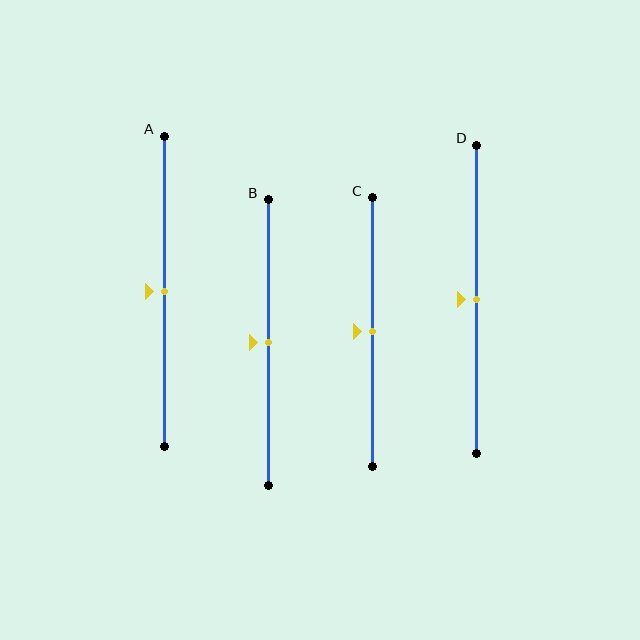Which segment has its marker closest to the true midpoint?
Segment A has its marker closest to the true midpoint.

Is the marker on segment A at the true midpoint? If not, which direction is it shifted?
Yes, the marker on segment A is at the true midpoint.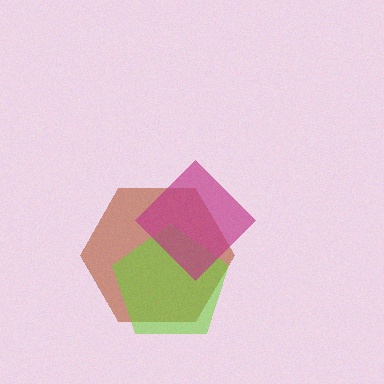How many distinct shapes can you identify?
There are 3 distinct shapes: a brown hexagon, a lime pentagon, a magenta diamond.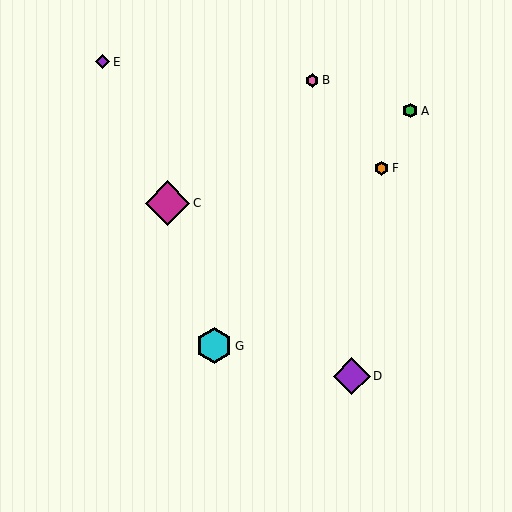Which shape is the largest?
The magenta diamond (labeled C) is the largest.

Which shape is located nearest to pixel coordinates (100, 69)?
The purple diamond (labeled E) at (103, 62) is nearest to that location.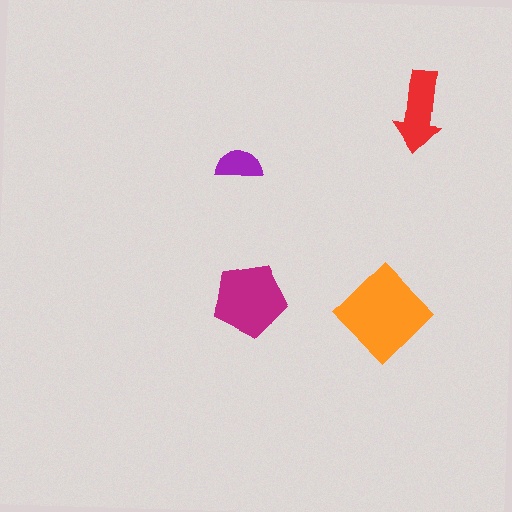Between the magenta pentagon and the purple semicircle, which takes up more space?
The magenta pentagon.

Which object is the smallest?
The purple semicircle.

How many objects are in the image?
There are 4 objects in the image.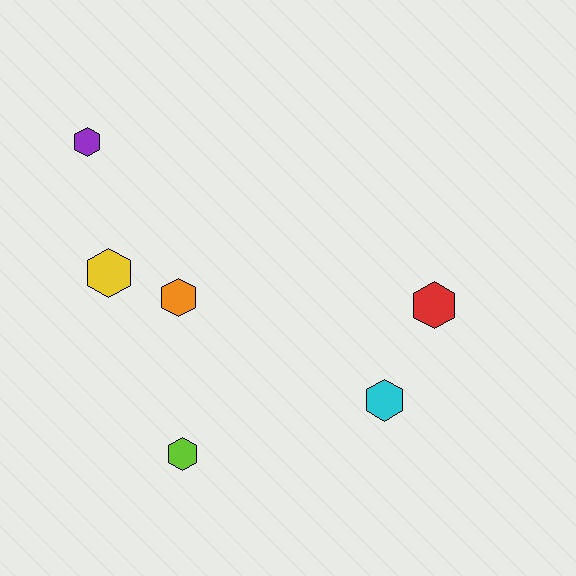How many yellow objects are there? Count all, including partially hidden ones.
There is 1 yellow object.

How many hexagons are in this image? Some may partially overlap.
There are 6 hexagons.